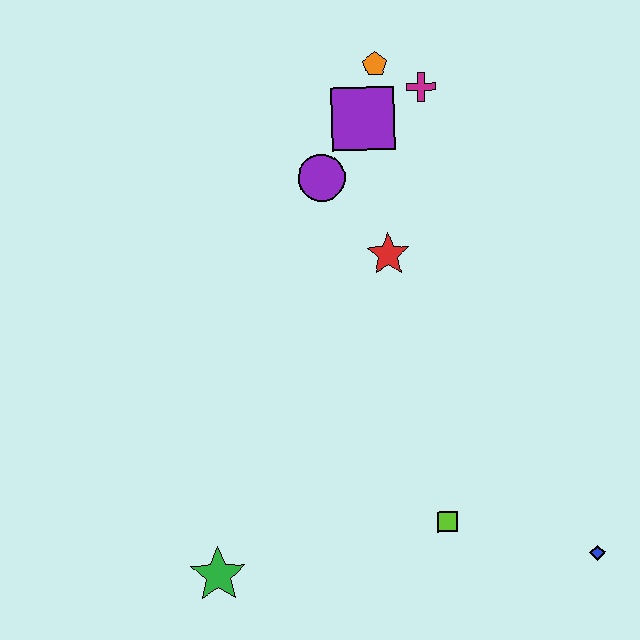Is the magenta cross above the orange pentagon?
No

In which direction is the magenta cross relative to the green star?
The magenta cross is above the green star.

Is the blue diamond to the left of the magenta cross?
No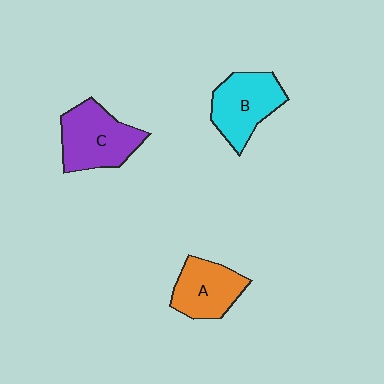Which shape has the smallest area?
Shape A (orange).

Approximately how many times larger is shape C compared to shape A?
Approximately 1.2 times.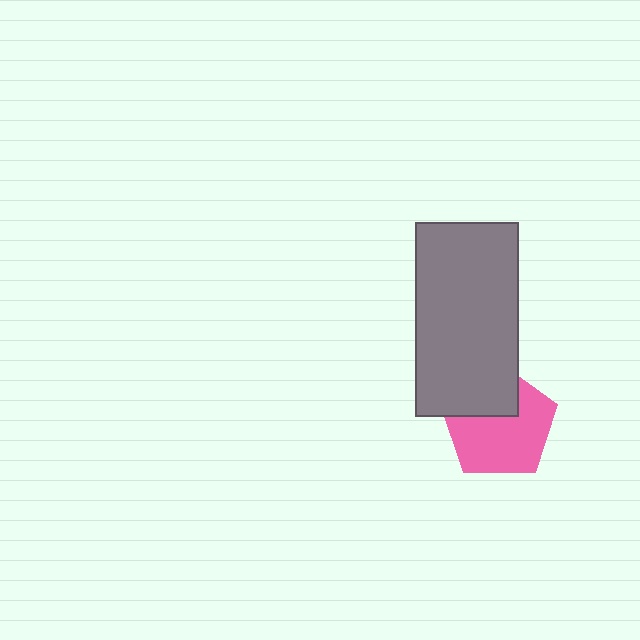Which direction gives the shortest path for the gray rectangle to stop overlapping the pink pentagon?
Moving up gives the shortest separation.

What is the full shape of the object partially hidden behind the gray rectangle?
The partially hidden object is a pink pentagon.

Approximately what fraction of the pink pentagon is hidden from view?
Roughly 33% of the pink pentagon is hidden behind the gray rectangle.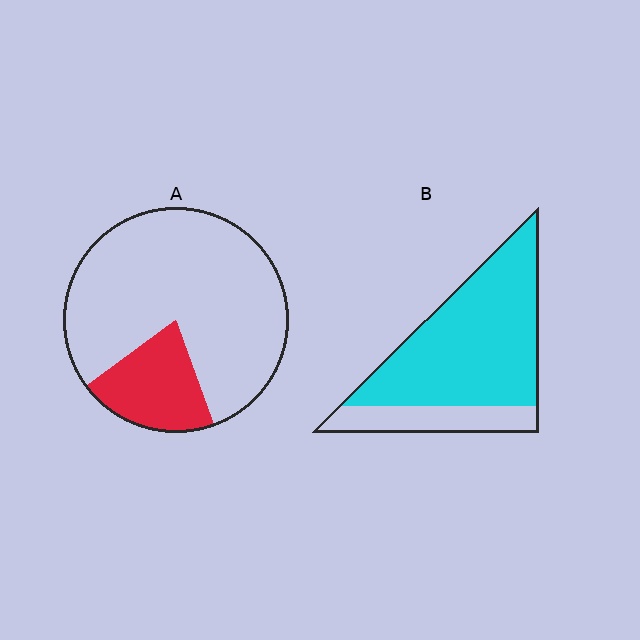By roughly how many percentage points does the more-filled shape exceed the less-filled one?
By roughly 55 percentage points (B over A).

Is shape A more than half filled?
No.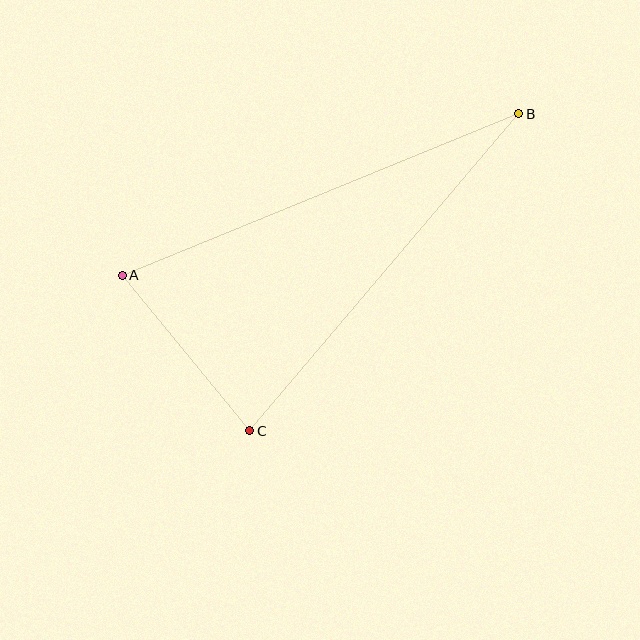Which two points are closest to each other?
Points A and C are closest to each other.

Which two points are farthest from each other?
Points A and B are farthest from each other.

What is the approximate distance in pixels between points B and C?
The distance between B and C is approximately 416 pixels.